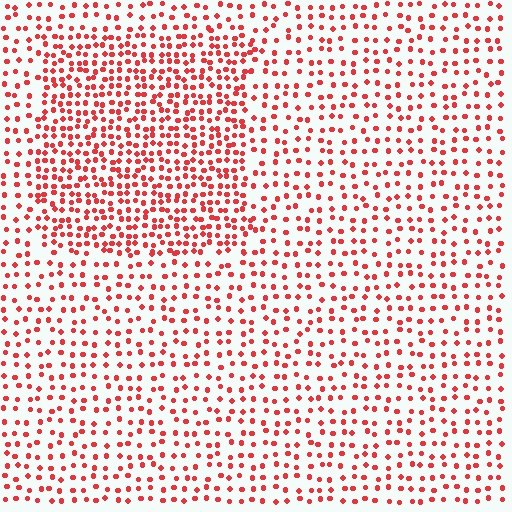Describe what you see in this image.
The image contains small red elements arranged at two different densities. A rectangle-shaped region is visible where the elements are more densely packed than the surrounding area.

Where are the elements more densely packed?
The elements are more densely packed inside the rectangle boundary.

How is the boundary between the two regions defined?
The boundary is defined by a change in element density (approximately 1.9x ratio). All elements are the same color, size, and shape.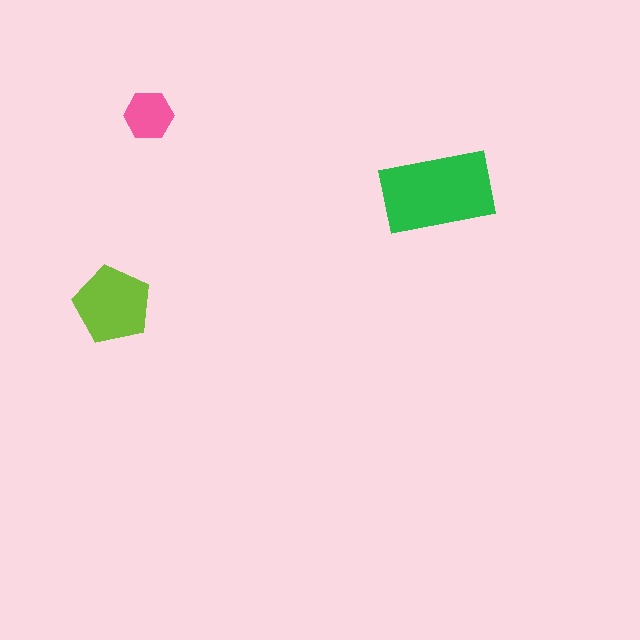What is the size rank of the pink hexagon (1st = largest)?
3rd.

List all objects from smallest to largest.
The pink hexagon, the lime pentagon, the green rectangle.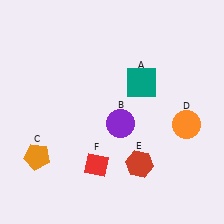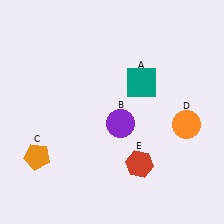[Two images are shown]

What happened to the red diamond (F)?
The red diamond (F) was removed in Image 2. It was in the bottom-left area of Image 1.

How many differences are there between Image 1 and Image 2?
There is 1 difference between the two images.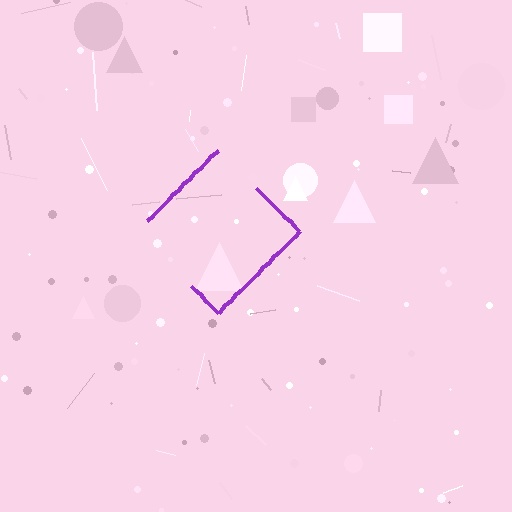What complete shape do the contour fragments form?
The contour fragments form a diamond.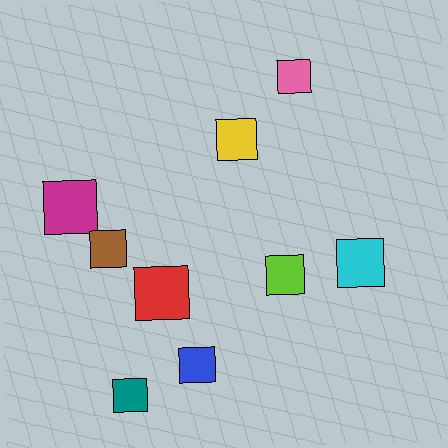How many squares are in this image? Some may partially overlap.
There are 9 squares.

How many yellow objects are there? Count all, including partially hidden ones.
There is 1 yellow object.